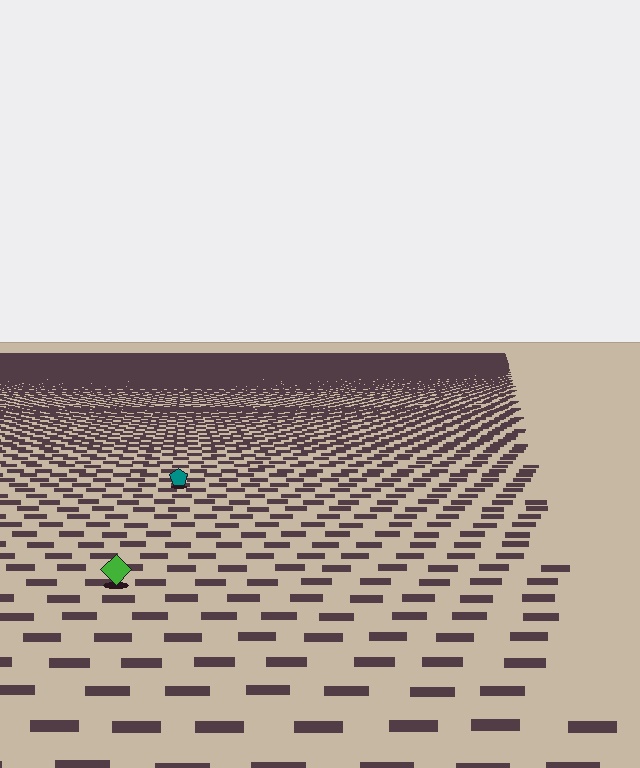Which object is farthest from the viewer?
The teal pentagon is farthest from the viewer. It appears smaller and the ground texture around it is denser.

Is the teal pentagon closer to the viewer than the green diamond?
No. The green diamond is closer — you can tell from the texture gradient: the ground texture is coarser near it.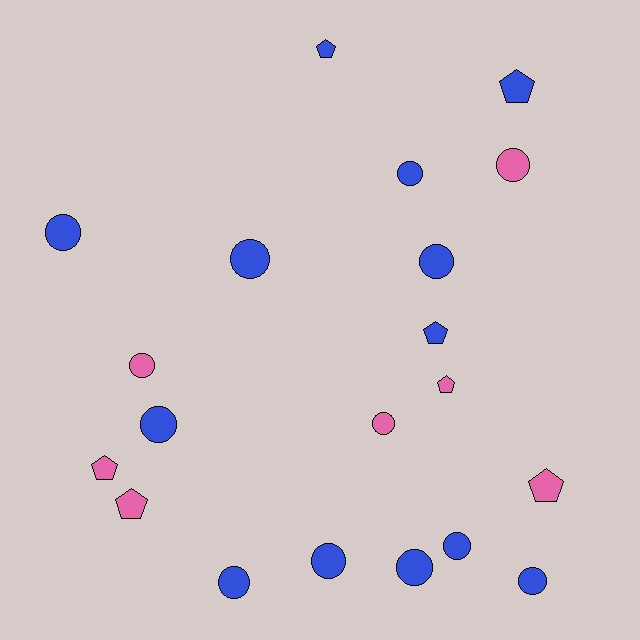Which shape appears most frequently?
Circle, with 13 objects.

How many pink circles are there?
There are 3 pink circles.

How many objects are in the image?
There are 20 objects.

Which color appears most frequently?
Blue, with 13 objects.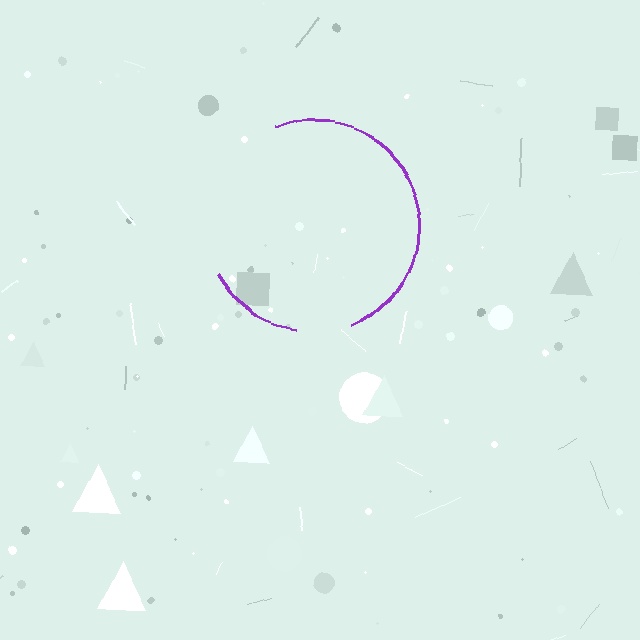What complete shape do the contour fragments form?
The contour fragments form a circle.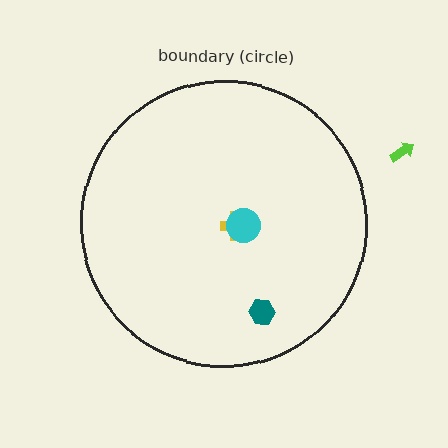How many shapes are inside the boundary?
3 inside, 1 outside.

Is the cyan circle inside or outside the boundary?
Inside.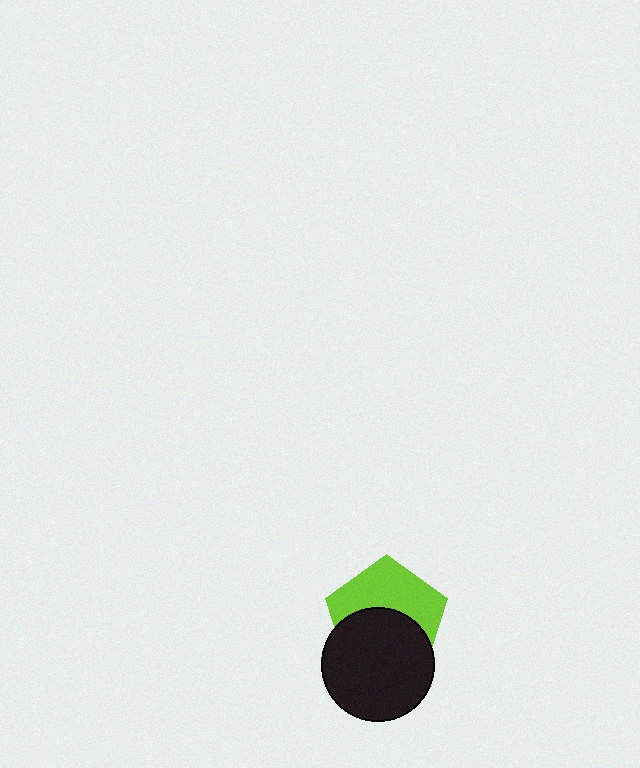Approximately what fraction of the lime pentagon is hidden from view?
Roughly 51% of the lime pentagon is hidden behind the black circle.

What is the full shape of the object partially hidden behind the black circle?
The partially hidden object is a lime pentagon.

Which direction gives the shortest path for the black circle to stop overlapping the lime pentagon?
Moving down gives the shortest separation.